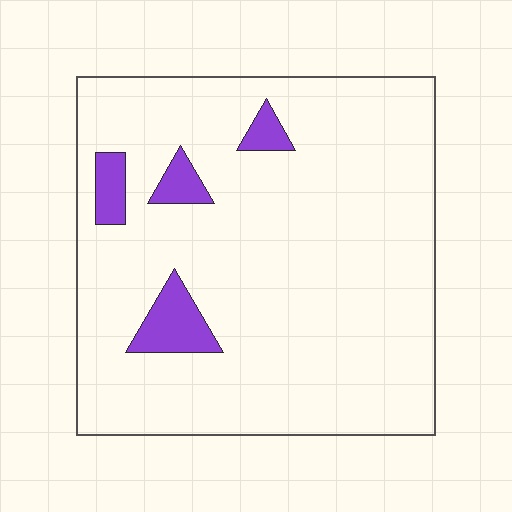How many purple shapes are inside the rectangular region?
4.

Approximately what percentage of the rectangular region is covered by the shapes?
Approximately 10%.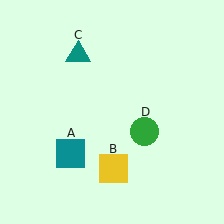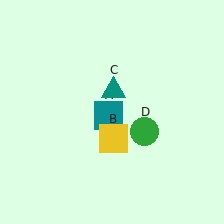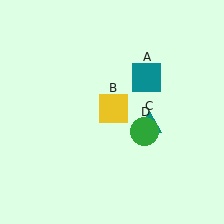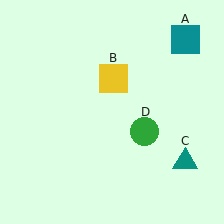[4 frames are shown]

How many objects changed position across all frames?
3 objects changed position: teal square (object A), yellow square (object B), teal triangle (object C).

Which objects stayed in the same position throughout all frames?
Green circle (object D) remained stationary.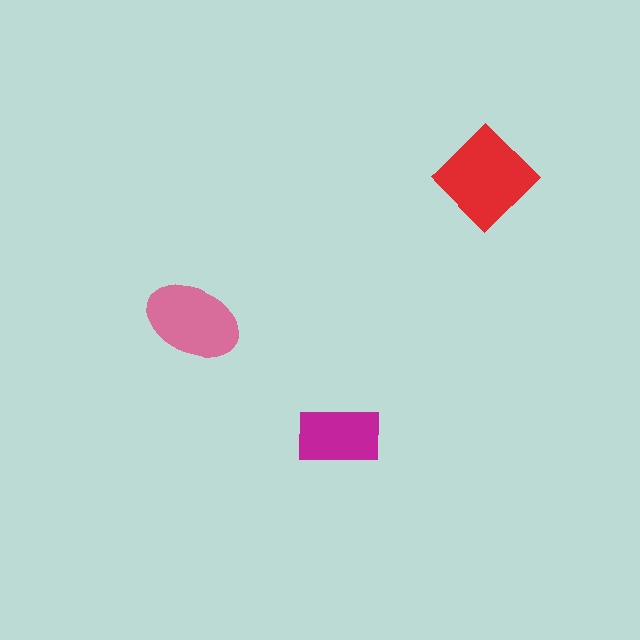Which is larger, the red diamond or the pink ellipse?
The red diamond.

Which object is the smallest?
The magenta rectangle.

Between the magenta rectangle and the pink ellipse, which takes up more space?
The pink ellipse.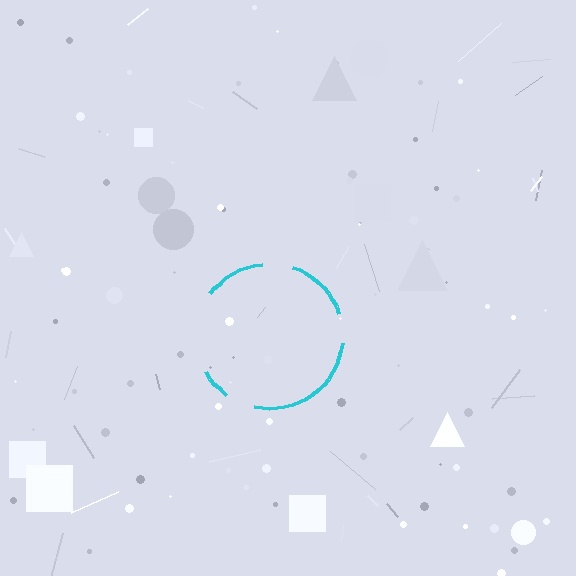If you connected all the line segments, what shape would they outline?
They would outline a circle.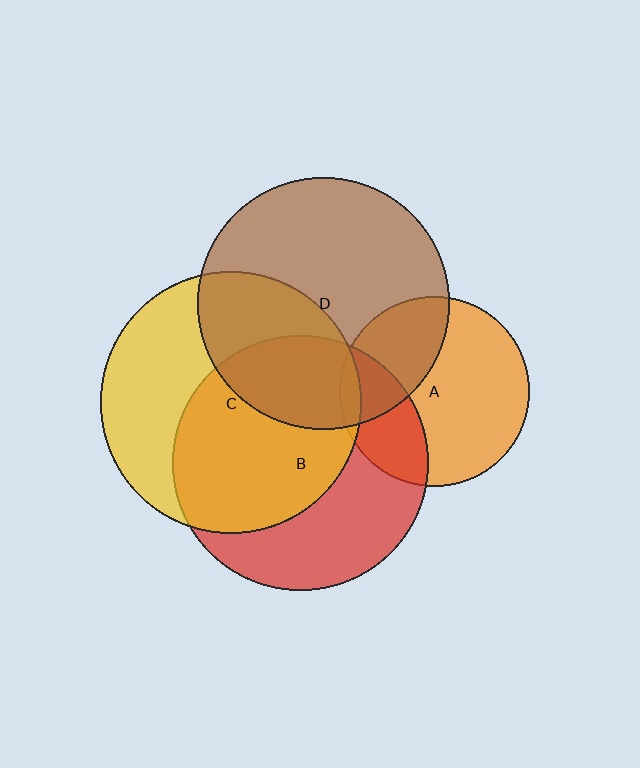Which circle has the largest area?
Circle C (yellow).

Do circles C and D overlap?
Yes.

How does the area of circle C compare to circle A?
Approximately 1.9 times.